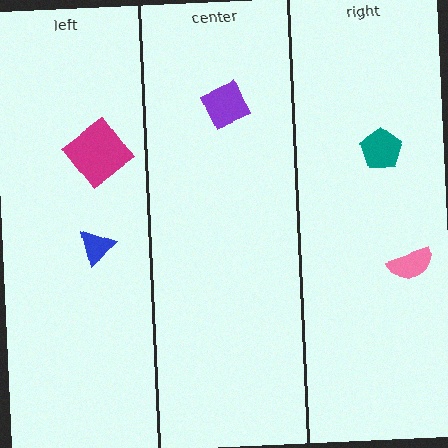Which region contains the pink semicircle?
The right region.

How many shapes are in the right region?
2.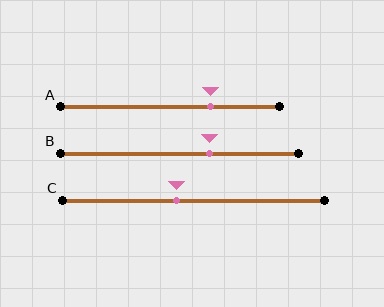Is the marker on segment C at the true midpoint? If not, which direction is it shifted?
No, the marker on segment C is shifted to the left by about 6% of the segment length.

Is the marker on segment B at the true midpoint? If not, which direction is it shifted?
No, the marker on segment B is shifted to the right by about 13% of the segment length.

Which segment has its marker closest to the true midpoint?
Segment C has its marker closest to the true midpoint.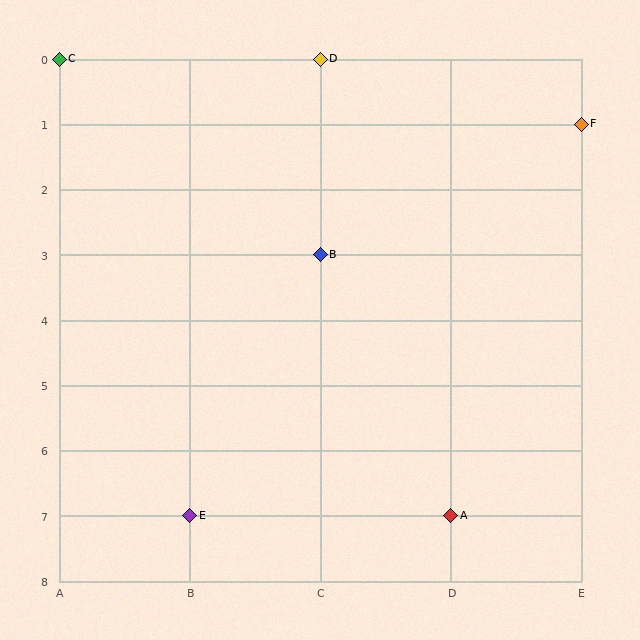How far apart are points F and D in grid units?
Points F and D are 2 columns and 1 row apart (about 2.2 grid units diagonally).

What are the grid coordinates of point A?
Point A is at grid coordinates (D, 7).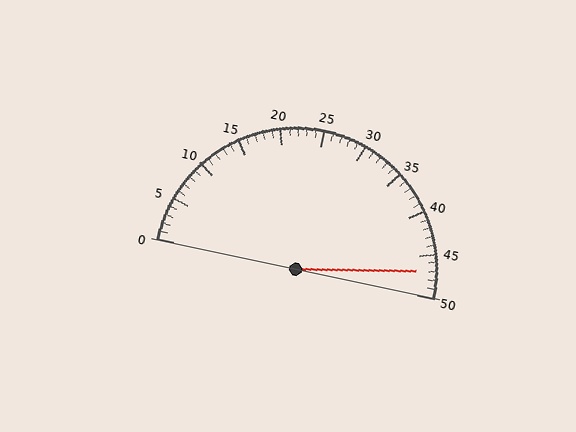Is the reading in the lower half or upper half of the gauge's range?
The reading is in the upper half of the range (0 to 50).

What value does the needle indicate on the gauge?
The needle indicates approximately 47.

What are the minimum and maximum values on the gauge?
The gauge ranges from 0 to 50.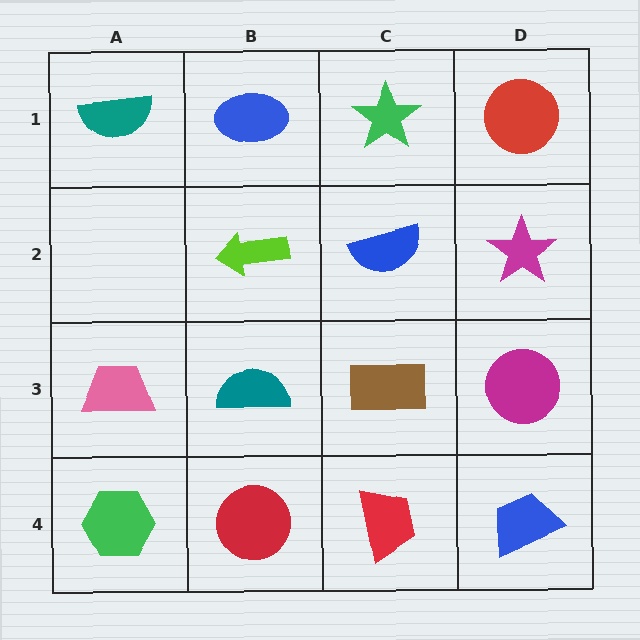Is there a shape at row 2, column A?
No, that cell is empty.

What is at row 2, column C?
A blue semicircle.